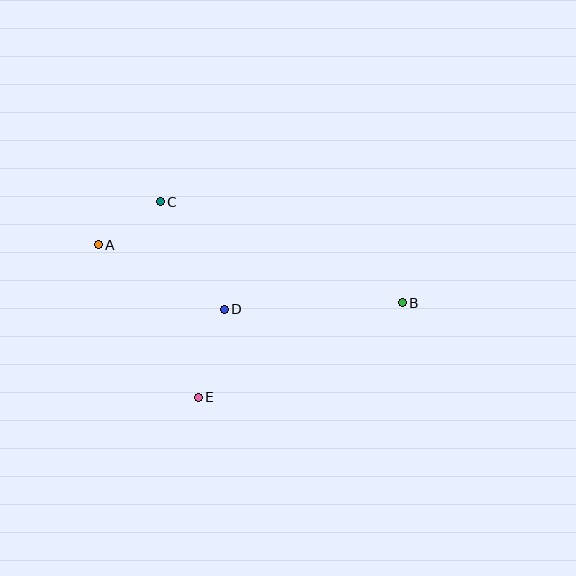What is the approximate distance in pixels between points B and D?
The distance between B and D is approximately 178 pixels.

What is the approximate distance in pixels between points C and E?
The distance between C and E is approximately 200 pixels.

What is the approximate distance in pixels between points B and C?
The distance between B and C is approximately 263 pixels.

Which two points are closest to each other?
Points A and C are closest to each other.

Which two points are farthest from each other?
Points A and B are farthest from each other.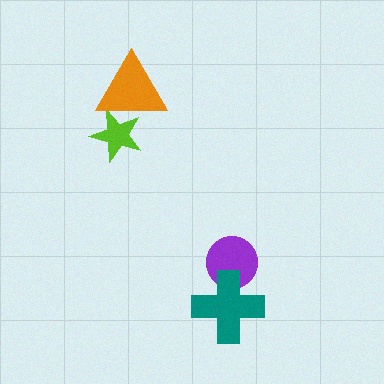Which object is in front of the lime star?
The orange triangle is in front of the lime star.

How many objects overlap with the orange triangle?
1 object overlaps with the orange triangle.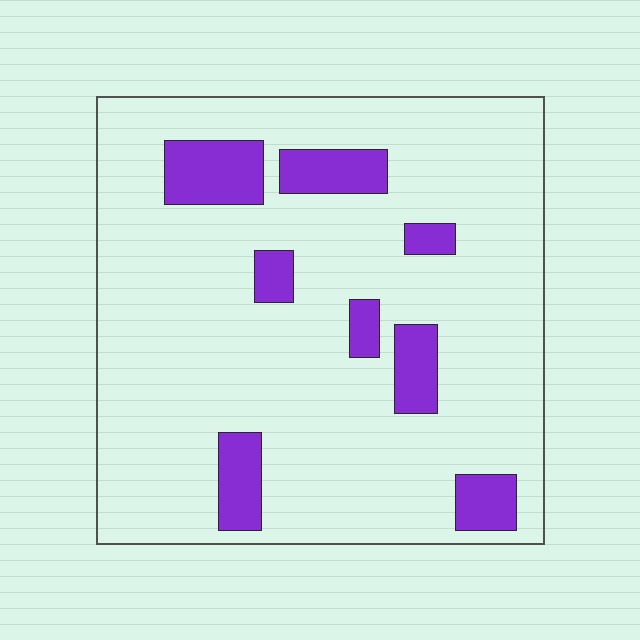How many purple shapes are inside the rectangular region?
8.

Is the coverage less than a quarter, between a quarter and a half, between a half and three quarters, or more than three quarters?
Less than a quarter.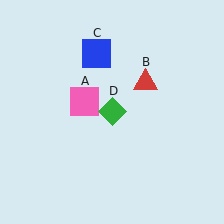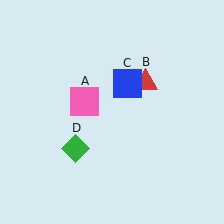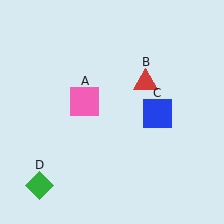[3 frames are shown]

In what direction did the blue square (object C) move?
The blue square (object C) moved down and to the right.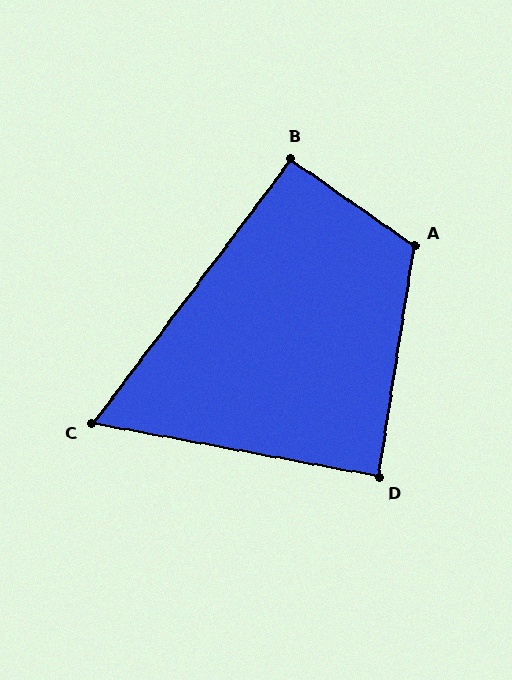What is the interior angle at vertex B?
Approximately 92 degrees (approximately right).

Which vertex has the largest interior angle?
A, at approximately 116 degrees.